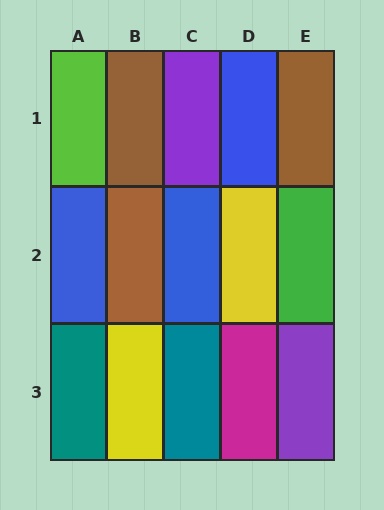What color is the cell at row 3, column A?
Teal.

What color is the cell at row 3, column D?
Magenta.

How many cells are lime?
1 cell is lime.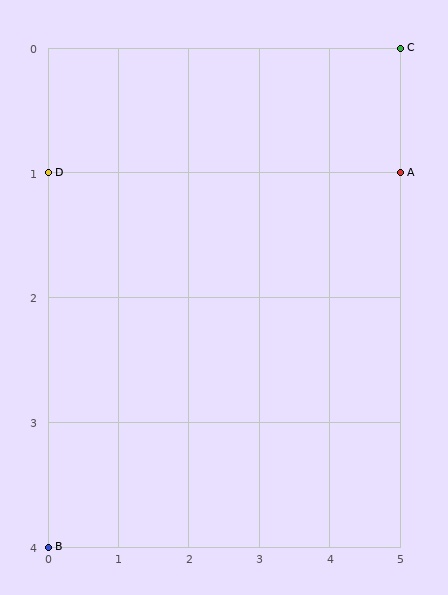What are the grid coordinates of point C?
Point C is at grid coordinates (5, 0).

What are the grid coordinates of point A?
Point A is at grid coordinates (5, 1).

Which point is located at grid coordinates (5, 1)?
Point A is at (5, 1).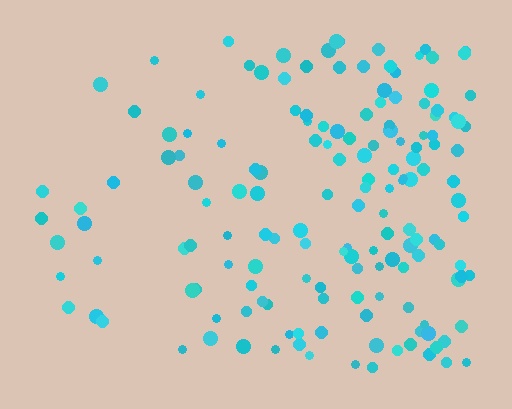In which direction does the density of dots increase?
From left to right, with the right side densest.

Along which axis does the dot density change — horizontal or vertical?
Horizontal.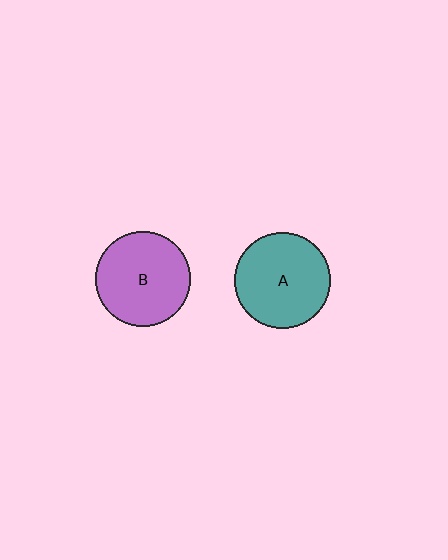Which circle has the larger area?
Circle A (teal).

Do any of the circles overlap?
No, none of the circles overlap.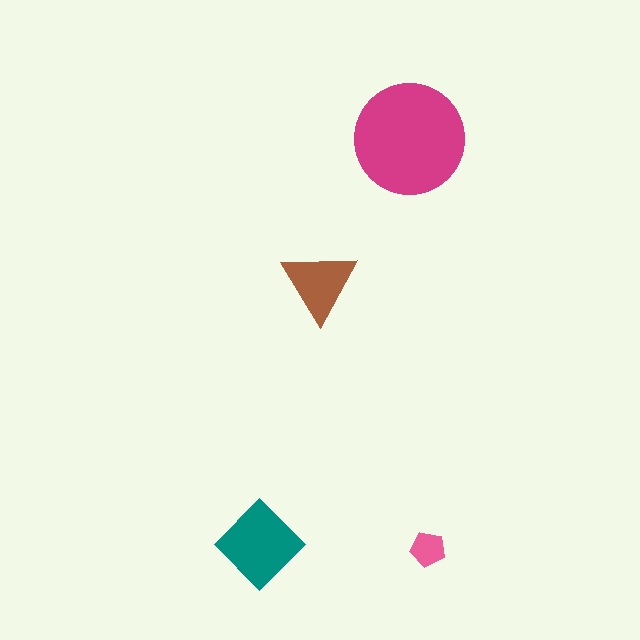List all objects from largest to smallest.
The magenta circle, the teal diamond, the brown triangle, the pink pentagon.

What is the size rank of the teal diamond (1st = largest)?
2nd.